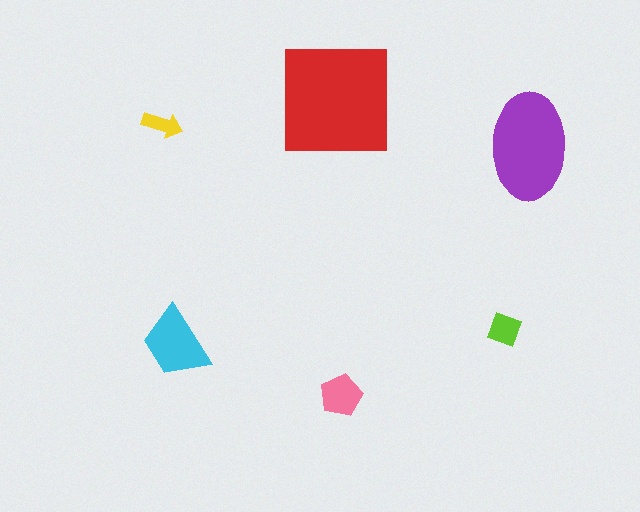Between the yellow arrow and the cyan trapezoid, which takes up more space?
The cyan trapezoid.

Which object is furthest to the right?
The purple ellipse is rightmost.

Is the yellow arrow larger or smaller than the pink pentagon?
Smaller.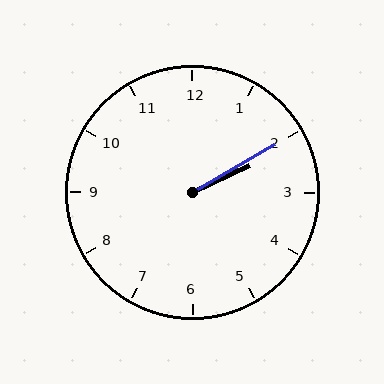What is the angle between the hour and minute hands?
Approximately 5 degrees.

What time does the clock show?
2:10.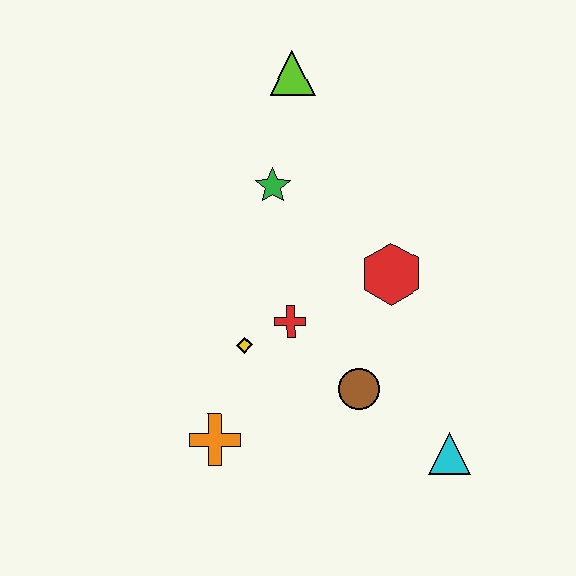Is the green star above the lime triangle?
No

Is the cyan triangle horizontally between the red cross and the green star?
No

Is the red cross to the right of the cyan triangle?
No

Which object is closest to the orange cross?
The yellow diamond is closest to the orange cross.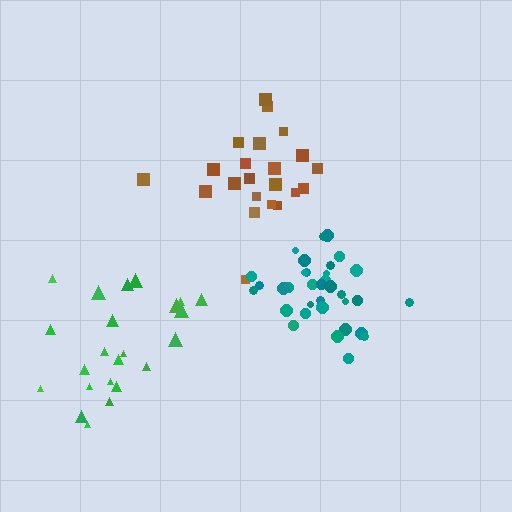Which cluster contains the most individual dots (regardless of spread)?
Teal (35).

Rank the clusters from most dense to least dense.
teal, green, brown.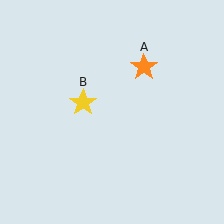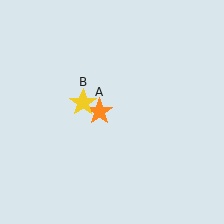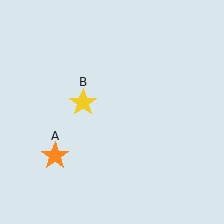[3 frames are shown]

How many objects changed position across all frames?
1 object changed position: orange star (object A).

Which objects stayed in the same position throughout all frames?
Yellow star (object B) remained stationary.